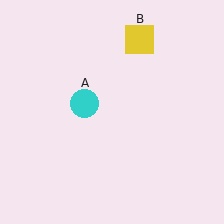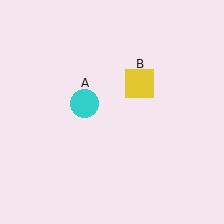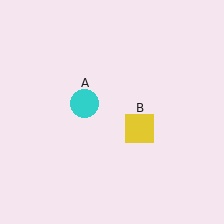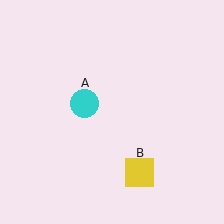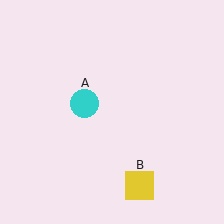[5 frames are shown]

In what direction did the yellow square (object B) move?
The yellow square (object B) moved down.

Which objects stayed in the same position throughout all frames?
Cyan circle (object A) remained stationary.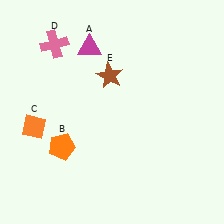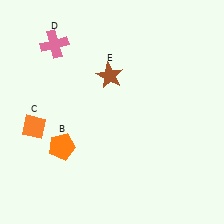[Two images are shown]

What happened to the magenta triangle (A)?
The magenta triangle (A) was removed in Image 2. It was in the top-left area of Image 1.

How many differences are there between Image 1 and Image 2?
There is 1 difference between the two images.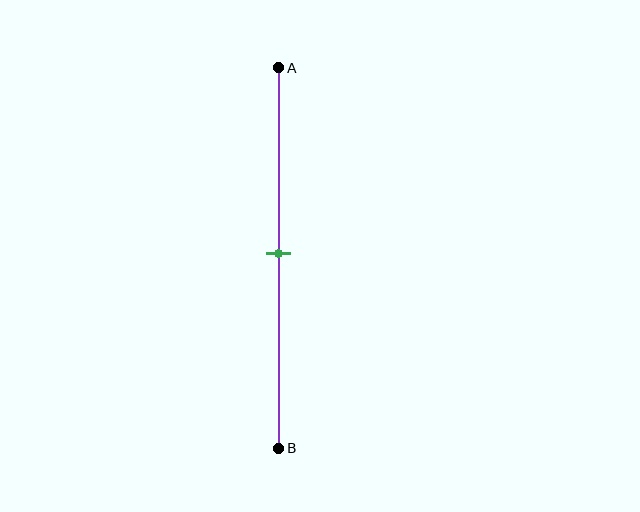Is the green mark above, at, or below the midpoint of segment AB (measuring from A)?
The green mark is approximately at the midpoint of segment AB.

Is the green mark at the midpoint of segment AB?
Yes, the mark is approximately at the midpoint.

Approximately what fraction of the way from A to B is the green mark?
The green mark is approximately 50% of the way from A to B.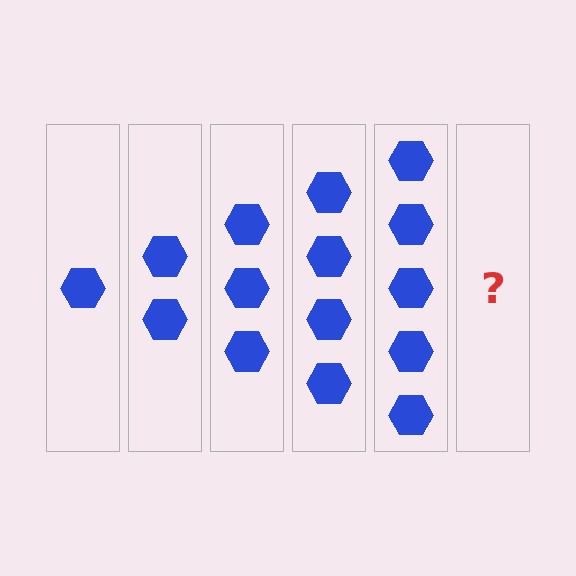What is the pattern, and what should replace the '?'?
The pattern is that each step adds one more hexagon. The '?' should be 6 hexagons.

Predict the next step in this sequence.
The next step is 6 hexagons.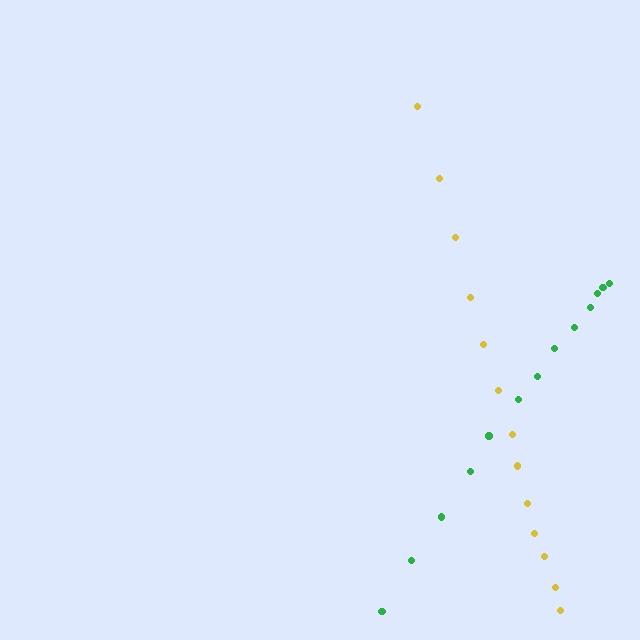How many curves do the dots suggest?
There are 2 distinct paths.